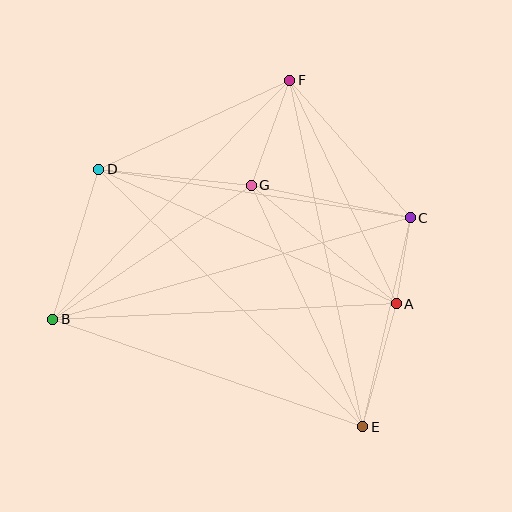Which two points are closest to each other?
Points A and C are closest to each other.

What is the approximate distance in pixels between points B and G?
The distance between B and G is approximately 240 pixels.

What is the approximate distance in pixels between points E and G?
The distance between E and G is approximately 266 pixels.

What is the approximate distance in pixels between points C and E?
The distance between C and E is approximately 214 pixels.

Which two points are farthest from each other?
Points B and C are farthest from each other.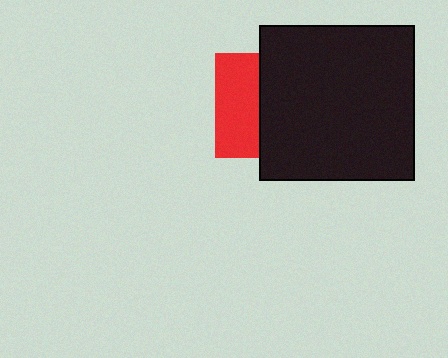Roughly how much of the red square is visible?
A small part of it is visible (roughly 42%).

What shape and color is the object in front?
The object in front is a black square.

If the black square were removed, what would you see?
You would see the complete red square.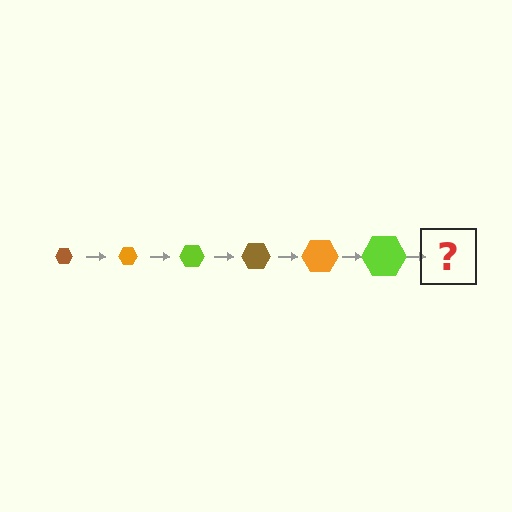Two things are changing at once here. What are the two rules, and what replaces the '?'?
The two rules are that the hexagon grows larger each step and the color cycles through brown, orange, and lime. The '?' should be a brown hexagon, larger than the previous one.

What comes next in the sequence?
The next element should be a brown hexagon, larger than the previous one.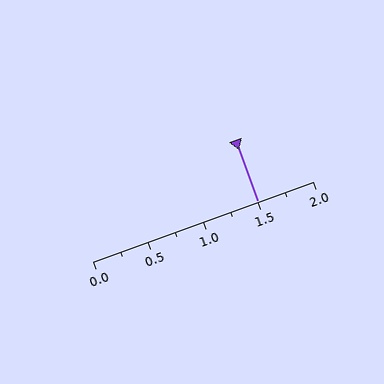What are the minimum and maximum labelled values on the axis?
The axis runs from 0.0 to 2.0.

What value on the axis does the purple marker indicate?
The marker indicates approximately 1.5.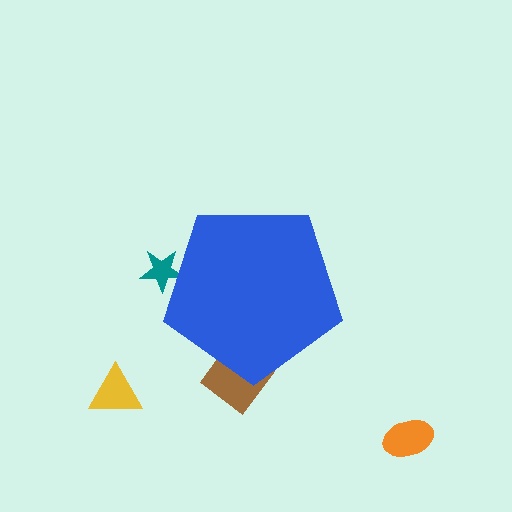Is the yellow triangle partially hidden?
No, the yellow triangle is fully visible.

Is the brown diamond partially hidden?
Yes, the brown diamond is partially hidden behind the blue pentagon.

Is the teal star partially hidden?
Yes, the teal star is partially hidden behind the blue pentagon.